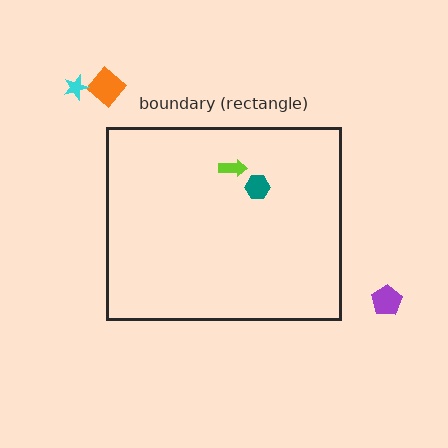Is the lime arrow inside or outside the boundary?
Inside.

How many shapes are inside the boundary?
2 inside, 3 outside.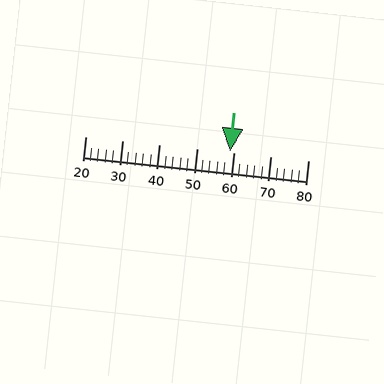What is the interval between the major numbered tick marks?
The major tick marks are spaced 10 units apart.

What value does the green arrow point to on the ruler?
The green arrow points to approximately 59.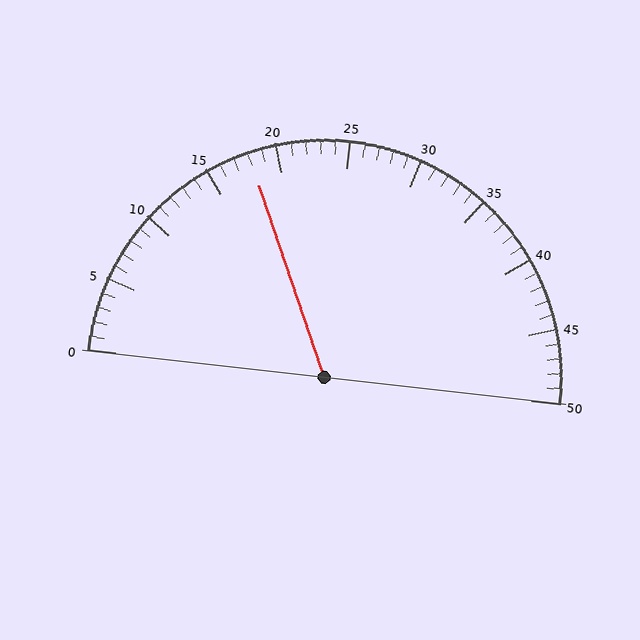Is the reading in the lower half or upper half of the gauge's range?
The reading is in the lower half of the range (0 to 50).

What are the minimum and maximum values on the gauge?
The gauge ranges from 0 to 50.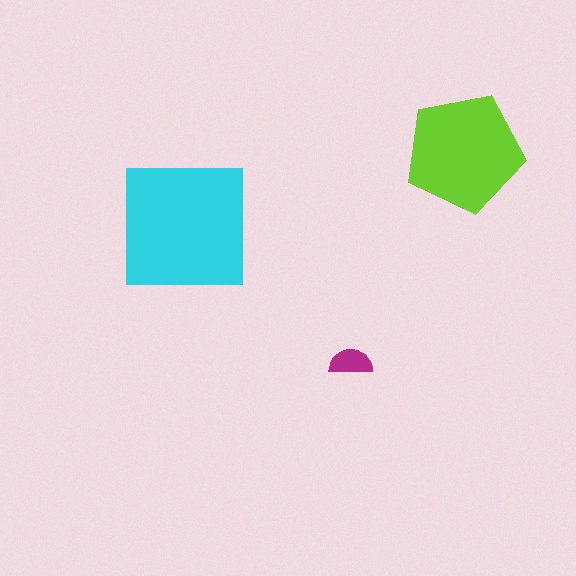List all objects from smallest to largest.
The magenta semicircle, the lime pentagon, the cyan square.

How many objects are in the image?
There are 3 objects in the image.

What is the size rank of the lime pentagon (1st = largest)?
2nd.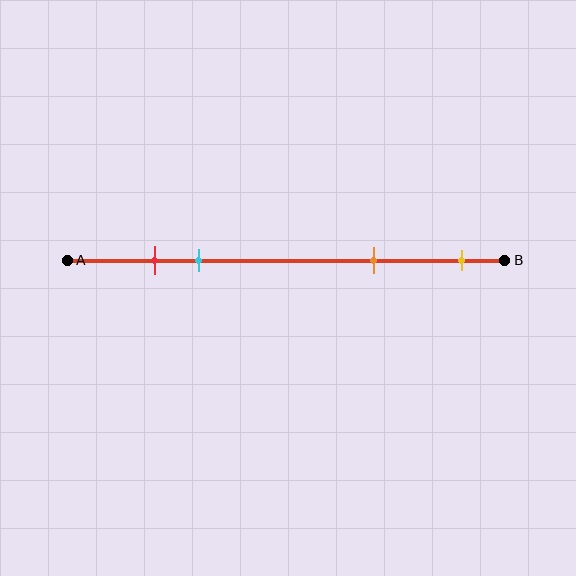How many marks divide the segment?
There are 4 marks dividing the segment.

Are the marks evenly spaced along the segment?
No, the marks are not evenly spaced.